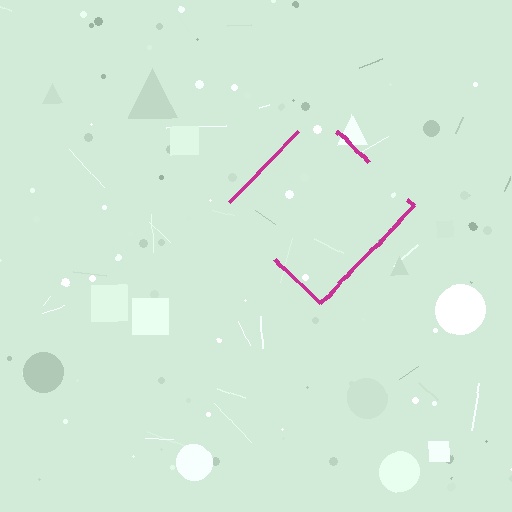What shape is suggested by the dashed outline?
The dashed outline suggests a diamond.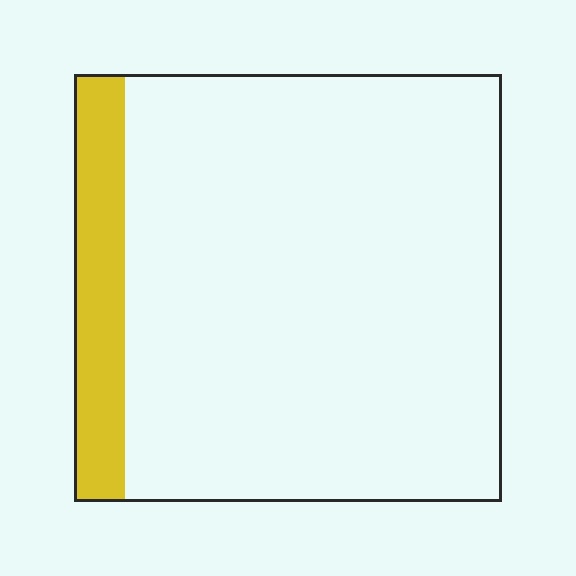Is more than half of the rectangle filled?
No.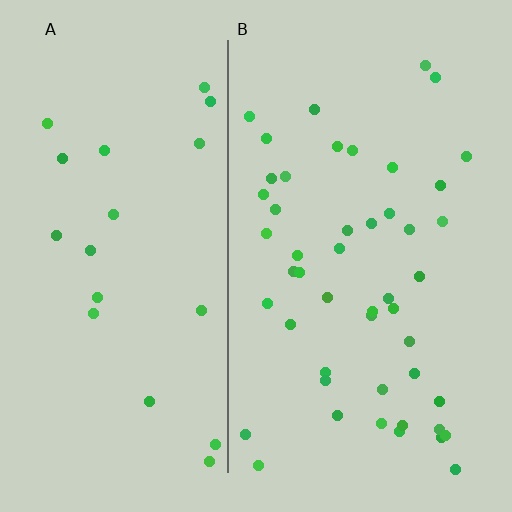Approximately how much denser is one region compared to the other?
Approximately 2.4× — region B over region A.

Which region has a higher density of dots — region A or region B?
B (the right).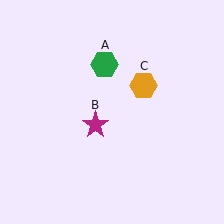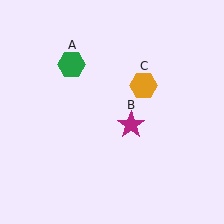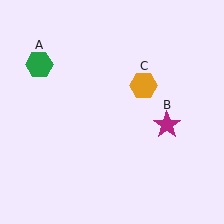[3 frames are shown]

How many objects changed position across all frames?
2 objects changed position: green hexagon (object A), magenta star (object B).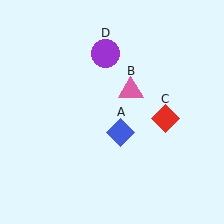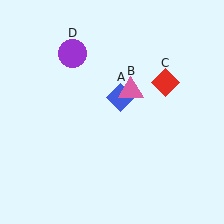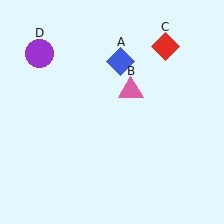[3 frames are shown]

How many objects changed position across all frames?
3 objects changed position: blue diamond (object A), red diamond (object C), purple circle (object D).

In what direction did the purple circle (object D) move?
The purple circle (object D) moved left.